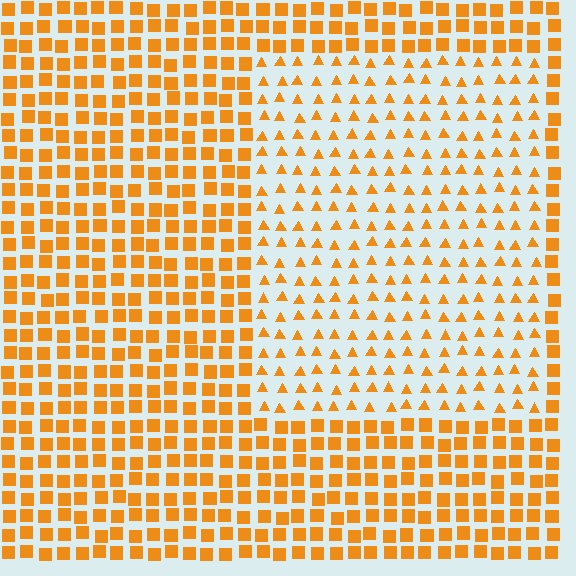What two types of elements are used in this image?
The image uses triangles inside the rectangle region and squares outside it.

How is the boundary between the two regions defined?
The boundary is defined by a change in element shape: triangles inside vs. squares outside. All elements share the same color and spacing.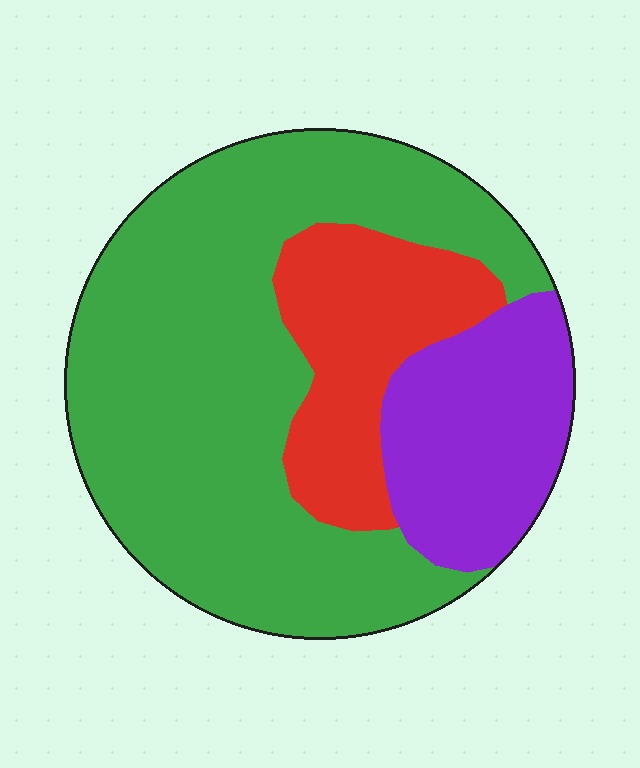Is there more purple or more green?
Green.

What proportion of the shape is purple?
Purple takes up less than a quarter of the shape.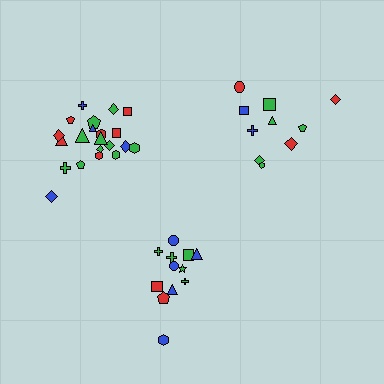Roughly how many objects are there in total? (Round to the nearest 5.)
Roughly 45 objects in total.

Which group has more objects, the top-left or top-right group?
The top-left group.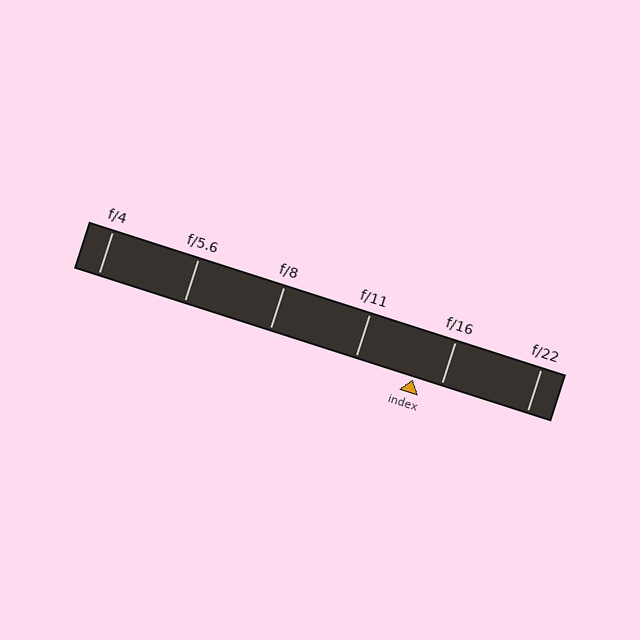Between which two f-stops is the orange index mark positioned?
The index mark is between f/11 and f/16.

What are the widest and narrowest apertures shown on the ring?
The widest aperture shown is f/4 and the narrowest is f/22.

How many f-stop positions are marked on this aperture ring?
There are 6 f-stop positions marked.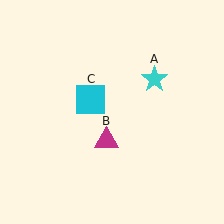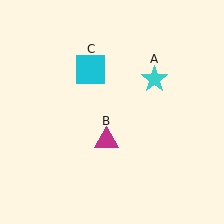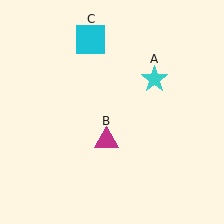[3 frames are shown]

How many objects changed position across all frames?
1 object changed position: cyan square (object C).